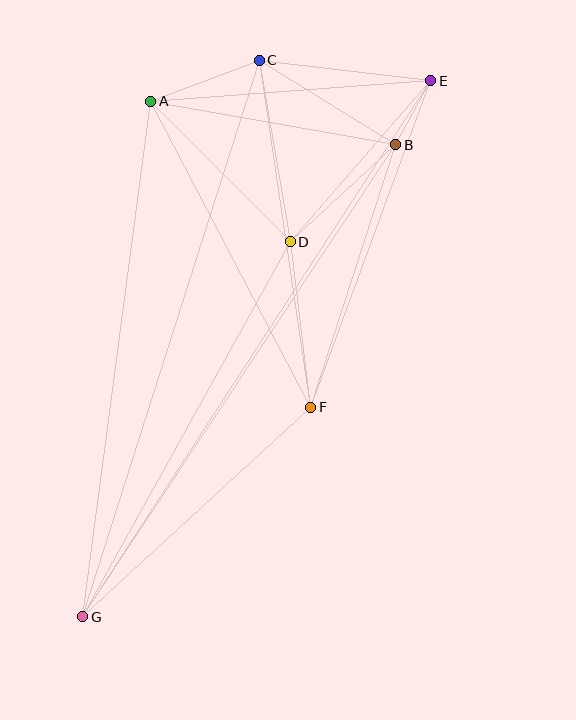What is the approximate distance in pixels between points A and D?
The distance between A and D is approximately 199 pixels.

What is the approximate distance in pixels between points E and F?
The distance between E and F is approximately 348 pixels.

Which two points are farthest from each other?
Points E and G are farthest from each other.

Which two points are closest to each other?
Points B and E are closest to each other.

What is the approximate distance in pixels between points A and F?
The distance between A and F is approximately 345 pixels.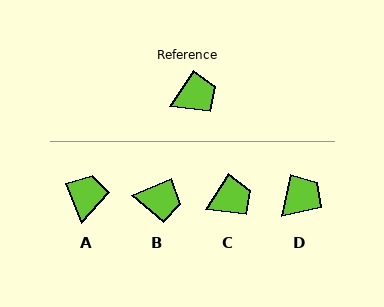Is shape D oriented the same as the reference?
No, it is off by about 20 degrees.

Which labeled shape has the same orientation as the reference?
C.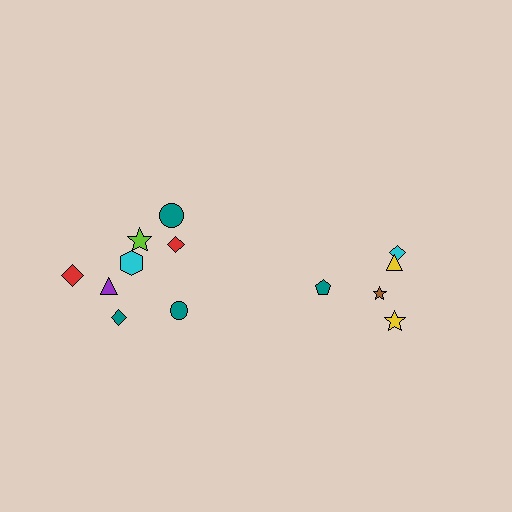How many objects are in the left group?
There are 8 objects.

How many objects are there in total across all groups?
There are 13 objects.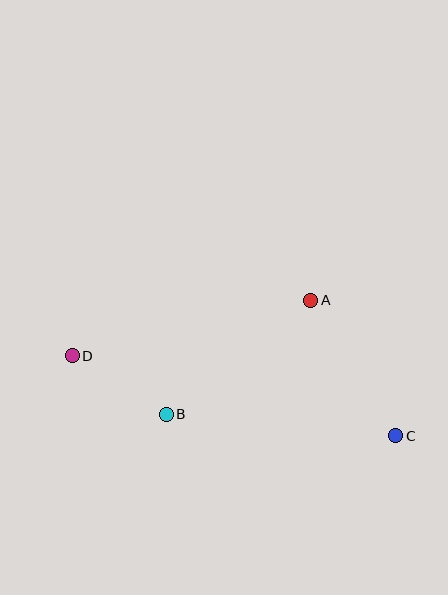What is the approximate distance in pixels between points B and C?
The distance between B and C is approximately 230 pixels.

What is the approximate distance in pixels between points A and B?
The distance between A and B is approximately 184 pixels.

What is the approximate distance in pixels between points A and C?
The distance between A and C is approximately 160 pixels.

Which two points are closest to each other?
Points B and D are closest to each other.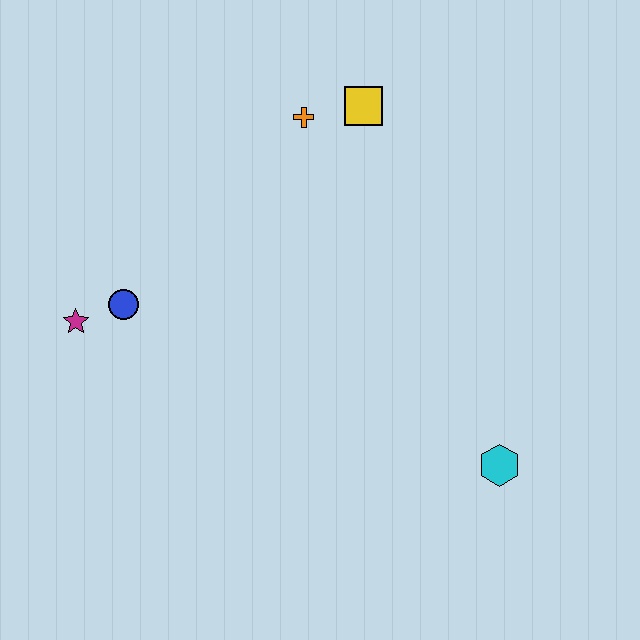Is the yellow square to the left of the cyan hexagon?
Yes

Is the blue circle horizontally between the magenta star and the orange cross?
Yes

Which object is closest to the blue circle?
The magenta star is closest to the blue circle.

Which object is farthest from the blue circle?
The cyan hexagon is farthest from the blue circle.